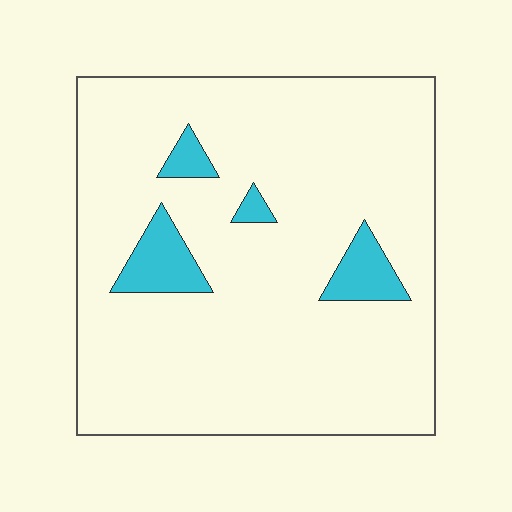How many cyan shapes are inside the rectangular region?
4.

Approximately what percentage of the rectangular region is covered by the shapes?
Approximately 10%.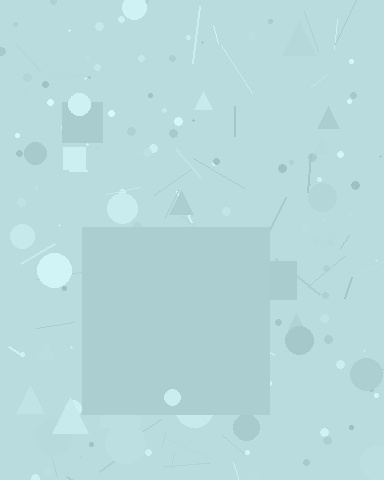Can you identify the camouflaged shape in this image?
The camouflaged shape is a square.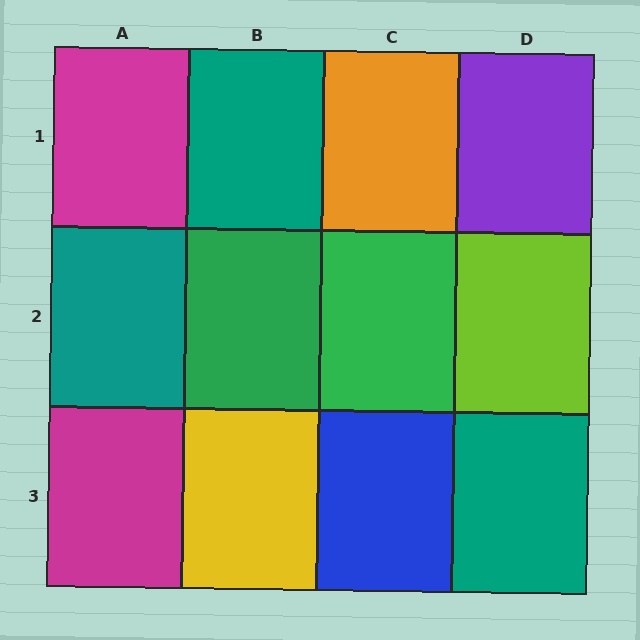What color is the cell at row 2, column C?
Green.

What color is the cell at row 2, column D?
Lime.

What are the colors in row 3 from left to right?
Magenta, yellow, blue, teal.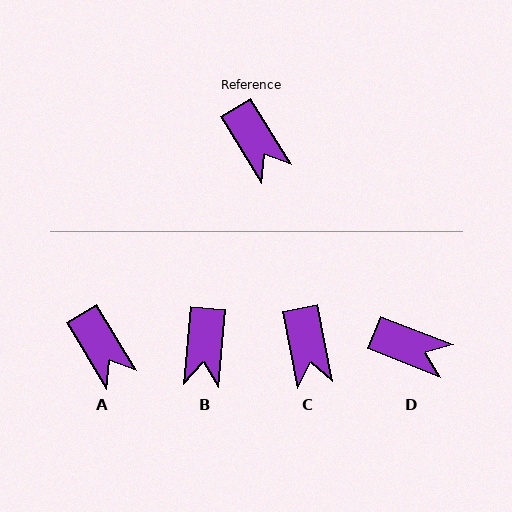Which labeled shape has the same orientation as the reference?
A.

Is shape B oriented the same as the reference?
No, it is off by about 36 degrees.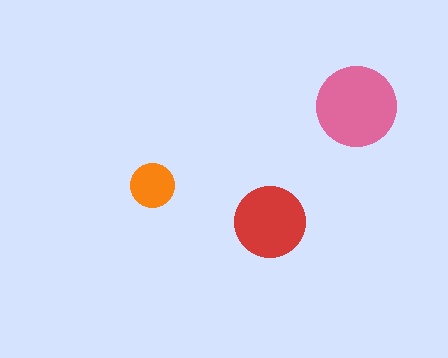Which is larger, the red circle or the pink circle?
The pink one.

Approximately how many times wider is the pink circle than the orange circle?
About 2 times wider.